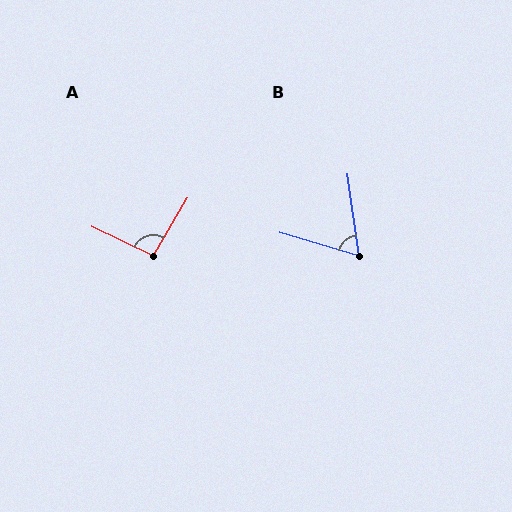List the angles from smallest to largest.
B (66°), A (95°).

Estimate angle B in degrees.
Approximately 66 degrees.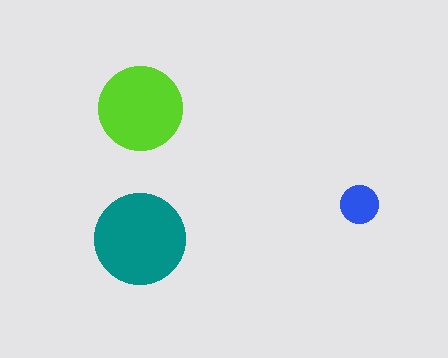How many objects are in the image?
There are 3 objects in the image.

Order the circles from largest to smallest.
the teal one, the lime one, the blue one.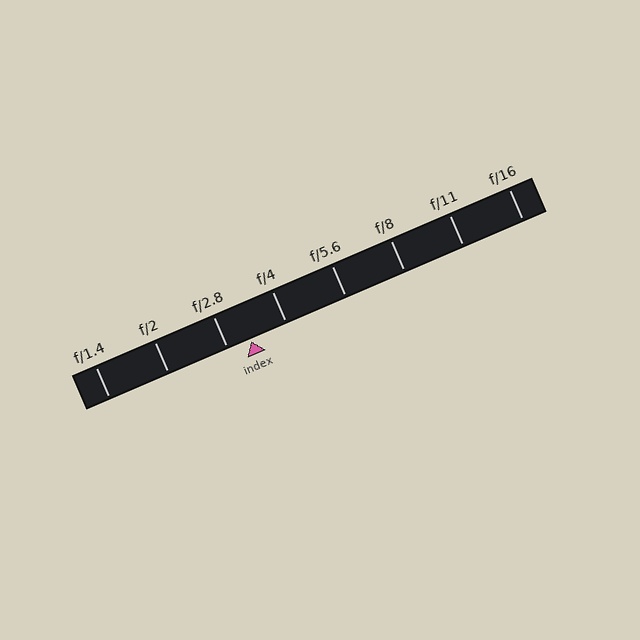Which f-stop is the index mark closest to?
The index mark is closest to f/2.8.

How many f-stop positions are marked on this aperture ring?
There are 8 f-stop positions marked.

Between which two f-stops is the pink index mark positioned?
The index mark is between f/2.8 and f/4.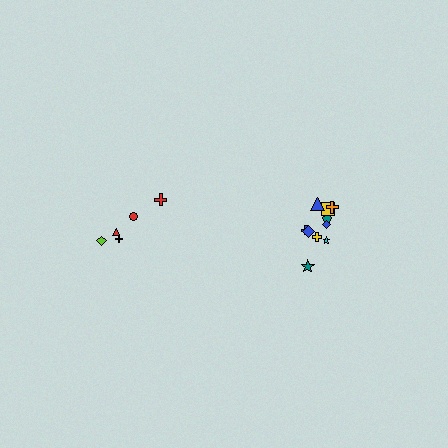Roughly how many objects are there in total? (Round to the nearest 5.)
Roughly 15 objects in total.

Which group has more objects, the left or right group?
The right group.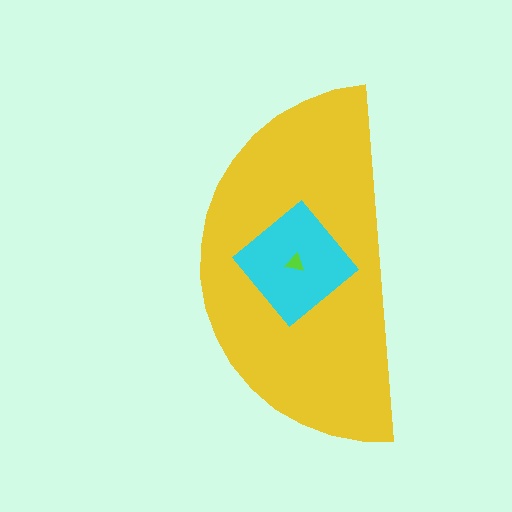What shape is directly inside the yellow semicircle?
The cyan diamond.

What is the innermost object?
The lime triangle.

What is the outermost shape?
The yellow semicircle.